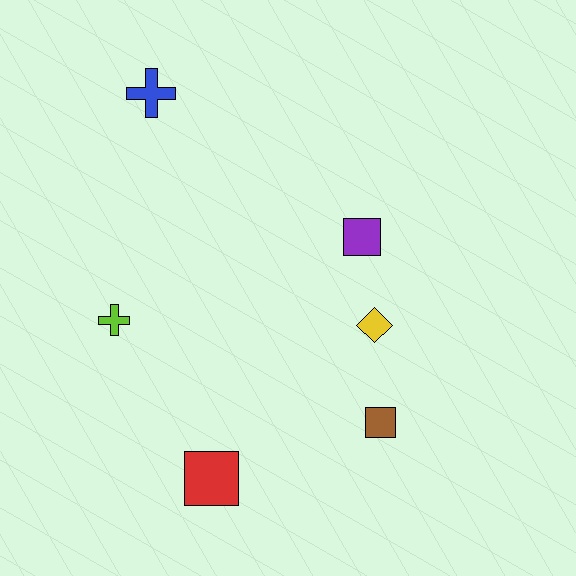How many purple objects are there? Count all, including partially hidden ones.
There is 1 purple object.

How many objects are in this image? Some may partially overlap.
There are 6 objects.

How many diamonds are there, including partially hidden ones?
There is 1 diamond.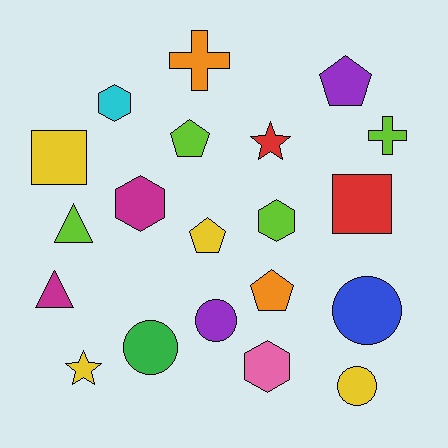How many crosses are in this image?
There are 2 crosses.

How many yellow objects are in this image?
There are 4 yellow objects.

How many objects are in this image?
There are 20 objects.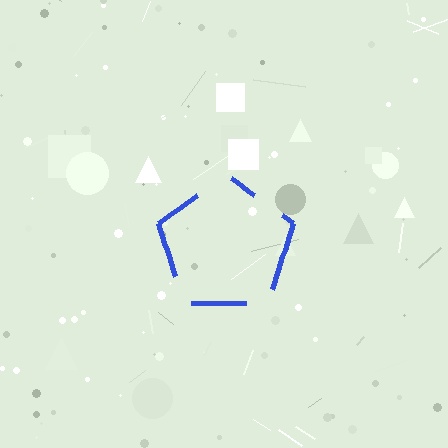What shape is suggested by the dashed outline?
The dashed outline suggests a pentagon.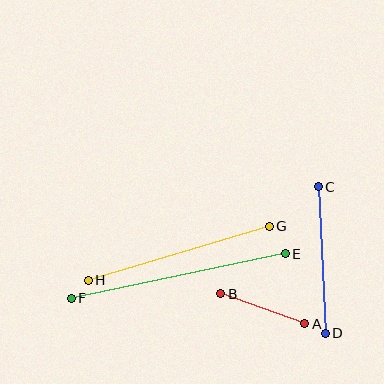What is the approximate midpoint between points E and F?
The midpoint is at approximately (178, 276) pixels.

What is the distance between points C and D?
The distance is approximately 146 pixels.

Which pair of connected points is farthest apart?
Points E and F are farthest apart.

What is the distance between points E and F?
The distance is approximately 218 pixels.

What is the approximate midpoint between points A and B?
The midpoint is at approximately (263, 309) pixels.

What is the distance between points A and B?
The distance is approximately 89 pixels.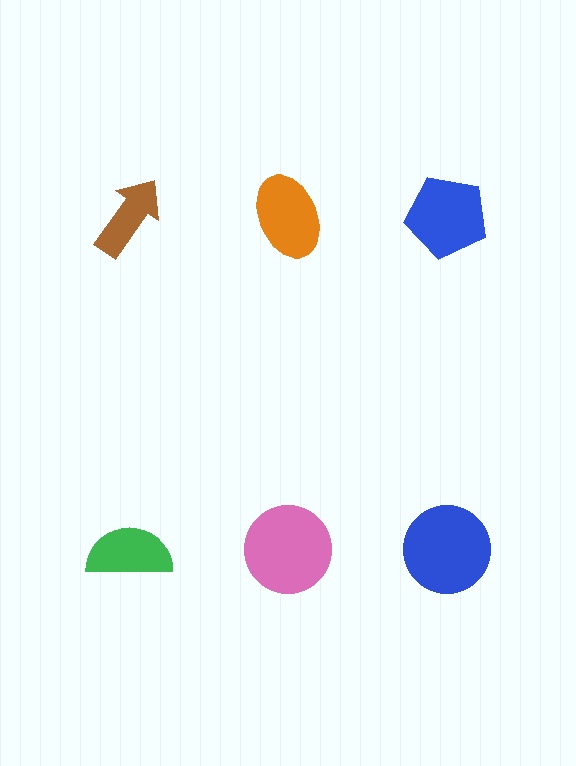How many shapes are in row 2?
3 shapes.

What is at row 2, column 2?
A pink circle.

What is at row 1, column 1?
A brown arrow.